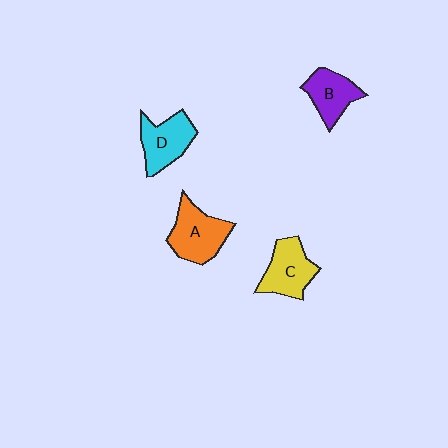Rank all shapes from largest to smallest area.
From largest to smallest: A (orange), D (cyan), C (yellow), B (purple).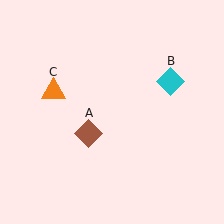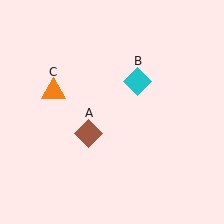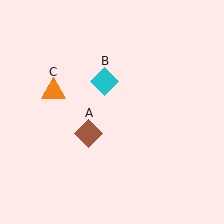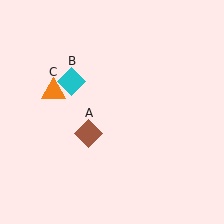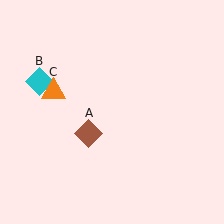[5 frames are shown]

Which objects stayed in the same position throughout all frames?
Brown diamond (object A) and orange triangle (object C) remained stationary.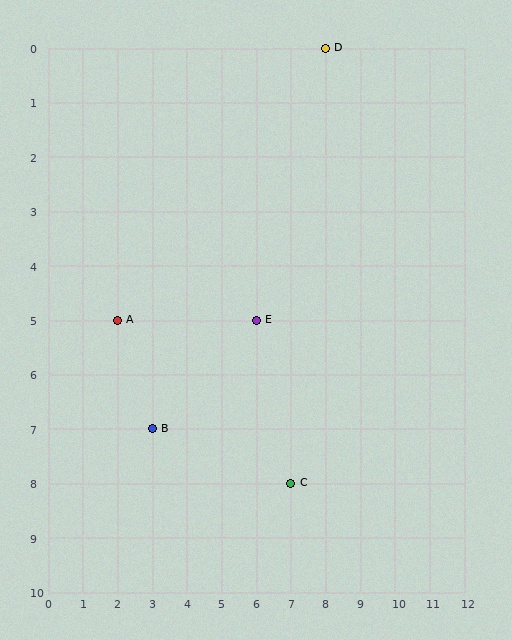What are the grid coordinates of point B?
Point B is at grid coordinates (3, 7).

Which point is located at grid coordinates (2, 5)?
Point A is at (2, 5).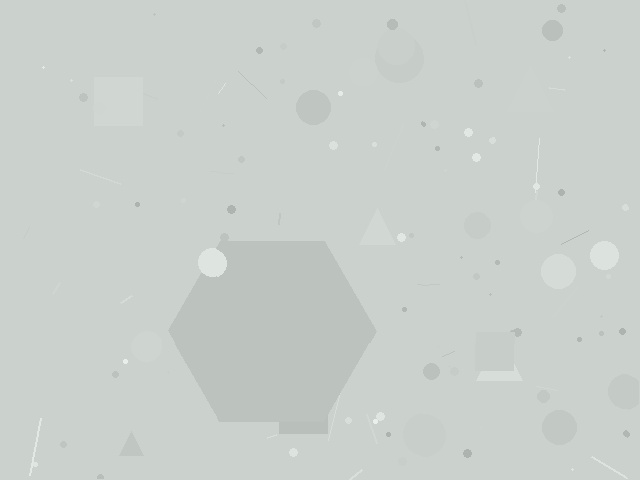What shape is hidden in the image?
A hexagon is hidden in the image.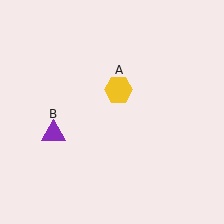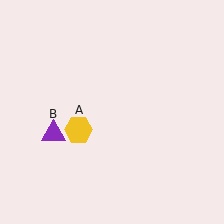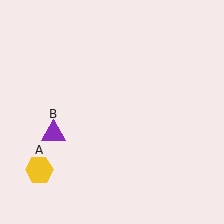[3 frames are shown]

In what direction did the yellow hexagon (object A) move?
The yellow hexagon (object A) moved down and to the left.